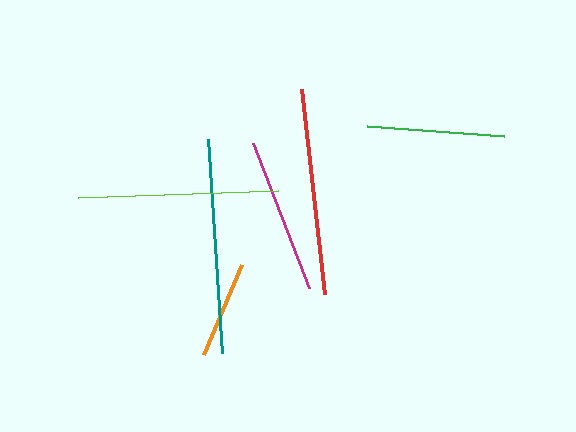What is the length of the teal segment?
The teal segment is approximately 215 pixels long.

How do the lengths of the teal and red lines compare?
The teal and red lines are approximately the same length.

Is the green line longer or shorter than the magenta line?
The magenta line is longer than the green line.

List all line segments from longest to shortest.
From longest to shortest: teal, red, lime, magenta, green, orange.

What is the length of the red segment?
The red segment is approximately 206 pixels long.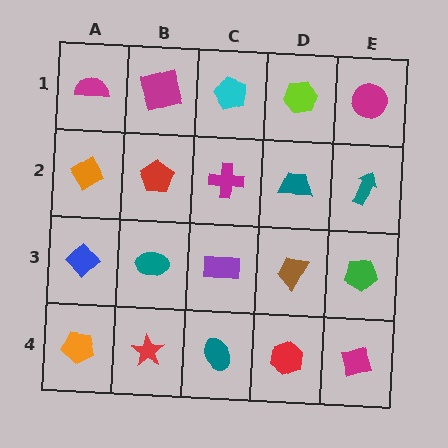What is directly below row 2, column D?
A brown trapezoid.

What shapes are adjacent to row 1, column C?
A magenta cross (row 2, column C), a magenta square (row 1, column B), a lime hexagon (row 1, column D).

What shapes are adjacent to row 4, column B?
A teal ellipse (row 3, column B), an orange pentagon (row 4, column A), a teal ellipse (row 4, column C).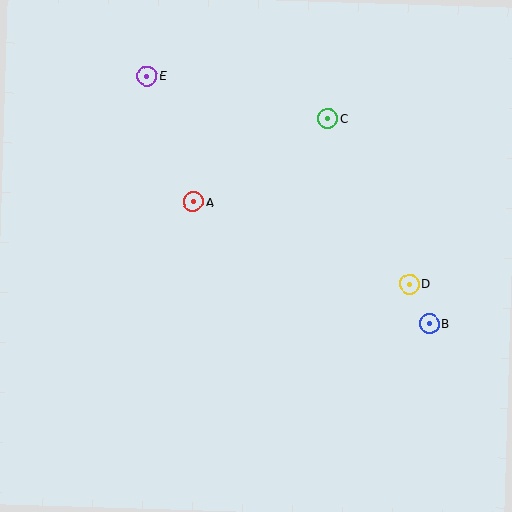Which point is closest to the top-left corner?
Point E is closest to the top-left corner.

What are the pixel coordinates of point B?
Point B is at (429, 324).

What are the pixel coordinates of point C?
Point C is at (328, 118).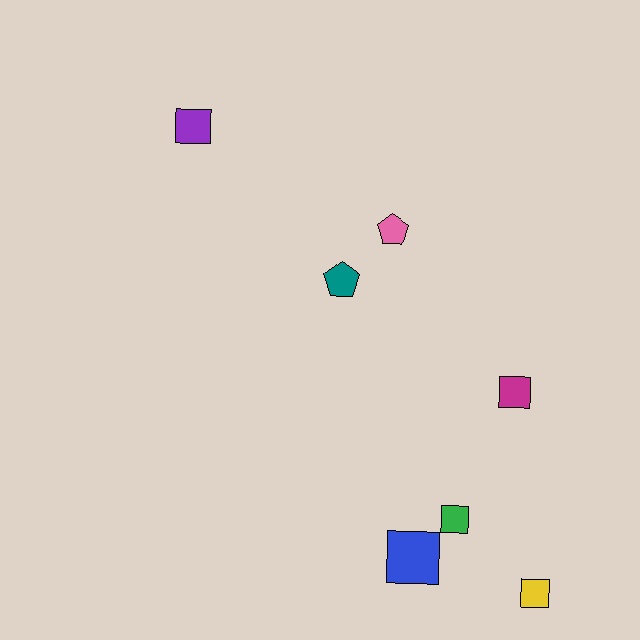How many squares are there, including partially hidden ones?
There are 5 squares.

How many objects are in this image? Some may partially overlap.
There are 7 objects.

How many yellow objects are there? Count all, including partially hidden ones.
There is 1 yellow object.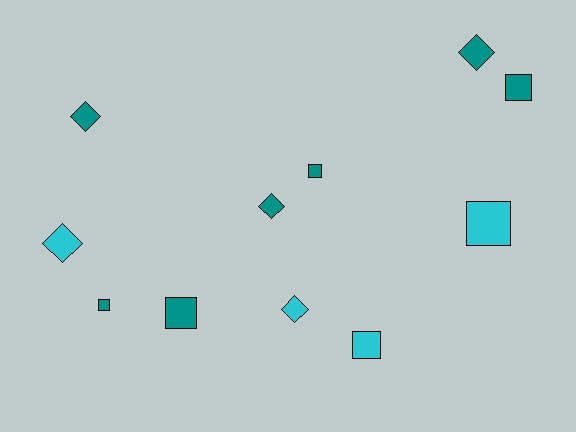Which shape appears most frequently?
Square, with 6 objects.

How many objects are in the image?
There are 11 objects.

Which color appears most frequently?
Teal, with 7 objects.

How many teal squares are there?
There are 4 teal squares.